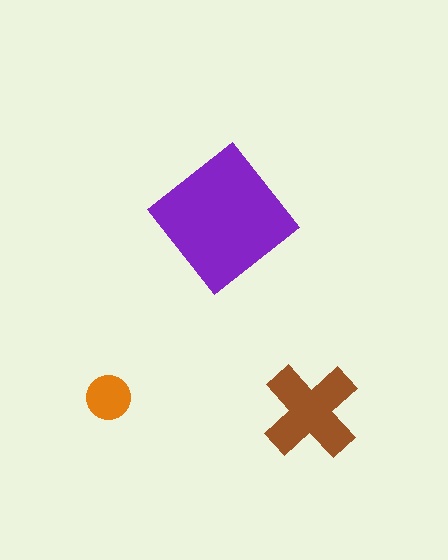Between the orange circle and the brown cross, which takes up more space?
The brown cross.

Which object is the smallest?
The orange circle.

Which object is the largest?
The purple diamond.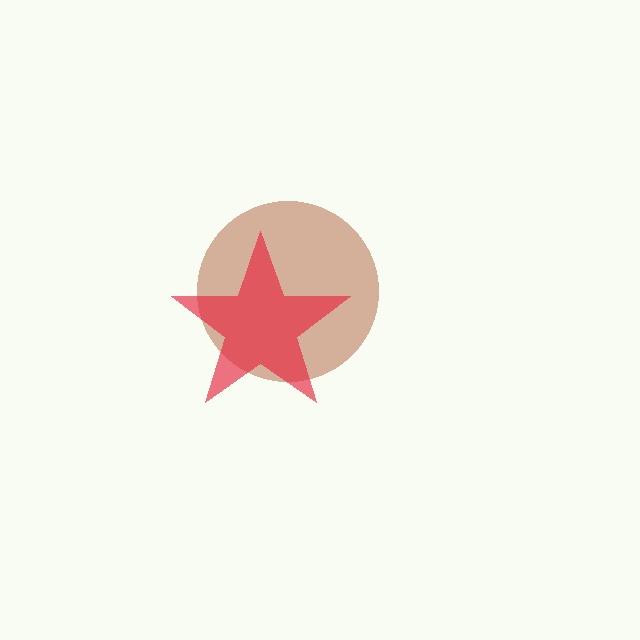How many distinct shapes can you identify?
There are 2 distinct shapes: a brown circle, a red star.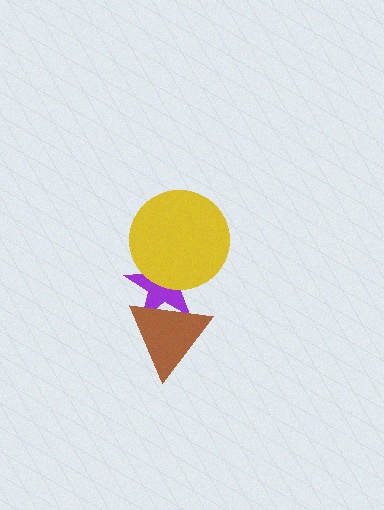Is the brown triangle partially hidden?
No, no other shape covers it.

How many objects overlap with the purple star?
2 objects overlap with the purple star.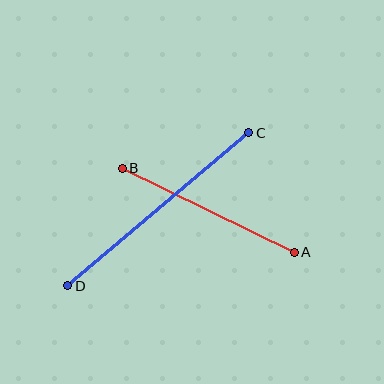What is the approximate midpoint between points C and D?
The midpoint is at approximately (158, 209) pixels.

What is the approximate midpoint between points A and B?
The midpoint is at approximately (208, 210) pixels.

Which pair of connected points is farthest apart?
Points C and D are farthest apart.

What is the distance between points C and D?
The distance is approximately 237 pixels.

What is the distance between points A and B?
The distance is approximately 192 pixels.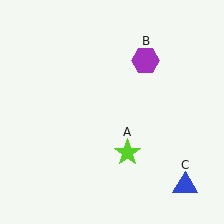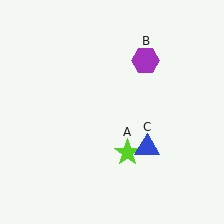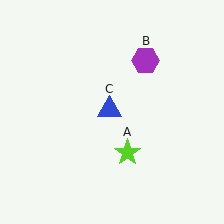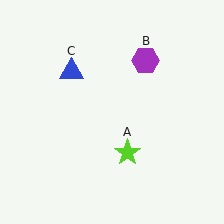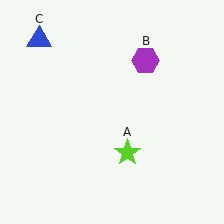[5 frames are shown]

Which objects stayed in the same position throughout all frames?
Lime star (object A) and purple hexagon (object B) remained stationary.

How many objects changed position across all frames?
1 object changed position: blue triangle (object C).